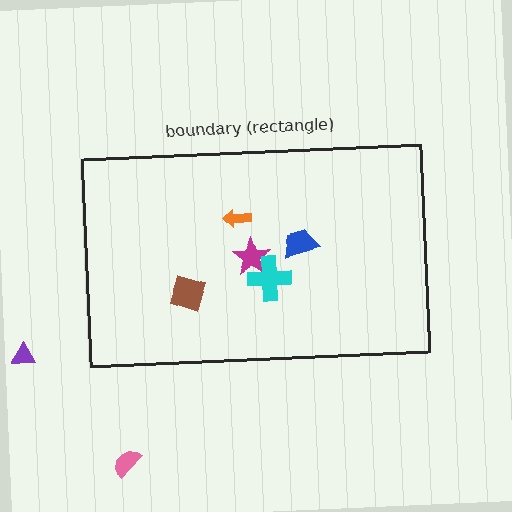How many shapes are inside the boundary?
5 inside, 2 outside.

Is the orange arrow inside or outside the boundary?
Inside.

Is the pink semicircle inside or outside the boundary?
Outside.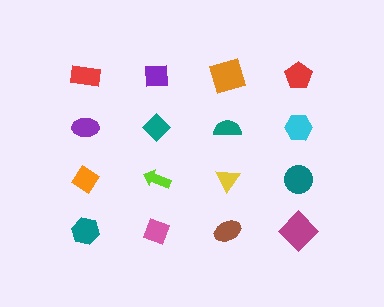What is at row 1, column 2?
A purple square.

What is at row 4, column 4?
A magenta diamond.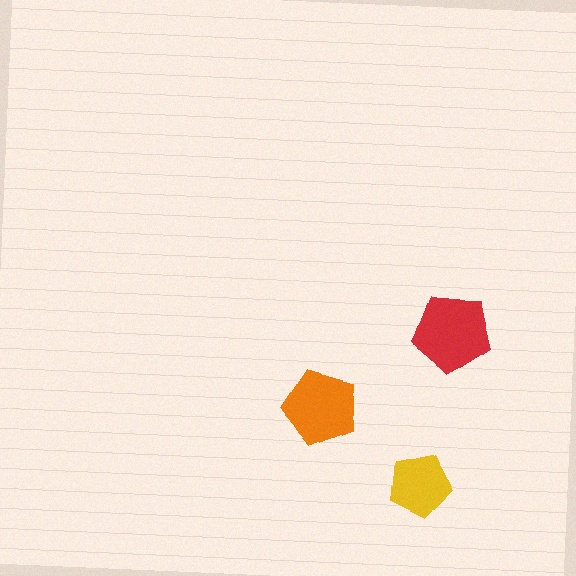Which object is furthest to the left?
The orange pentagon is leftmost.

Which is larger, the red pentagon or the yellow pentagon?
The red one.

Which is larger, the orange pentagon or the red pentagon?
The red one.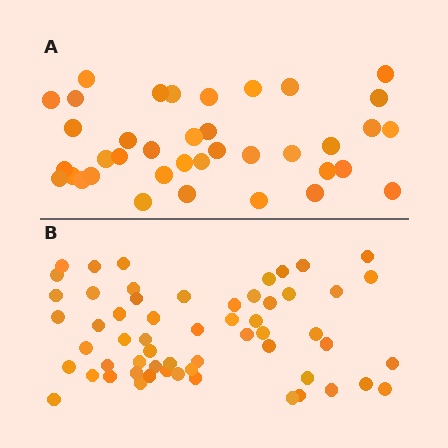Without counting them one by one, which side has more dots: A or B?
Region B (the bottom region) has more dots.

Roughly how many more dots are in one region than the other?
Region B has approximately 20 more dots than region A.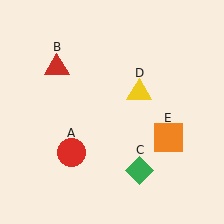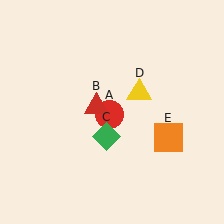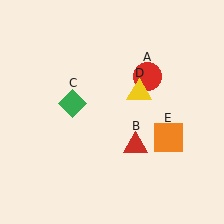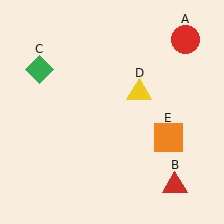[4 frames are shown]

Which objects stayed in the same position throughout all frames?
Yellow triangle (object D) and orange square (object E) remained stationary.